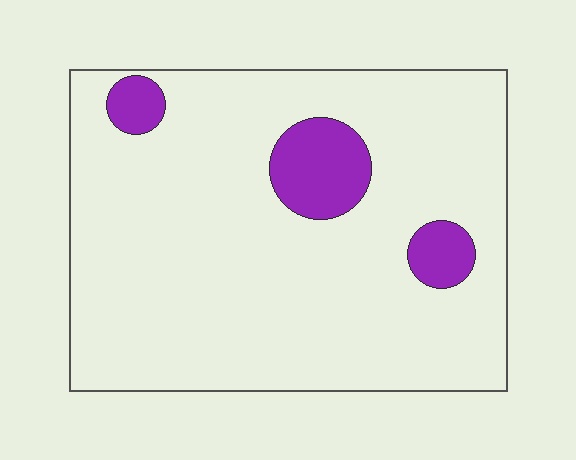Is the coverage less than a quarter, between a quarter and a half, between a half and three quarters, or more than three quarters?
Less than a quarter.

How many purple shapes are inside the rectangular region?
3.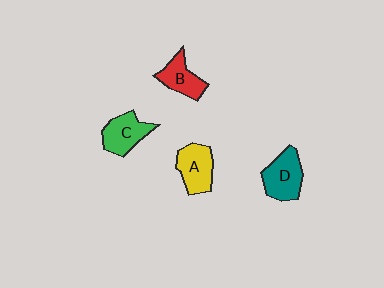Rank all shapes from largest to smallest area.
From largest to smallest: D (teal), A (yellow), C (green), B (red).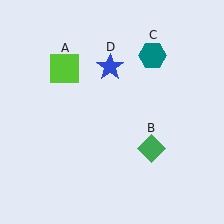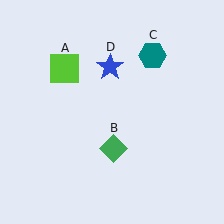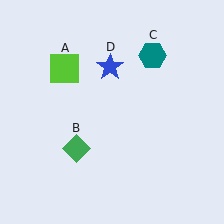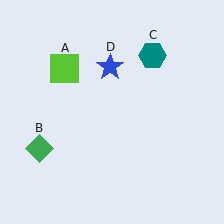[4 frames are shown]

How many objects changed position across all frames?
1 object changed position: green diamond (object B).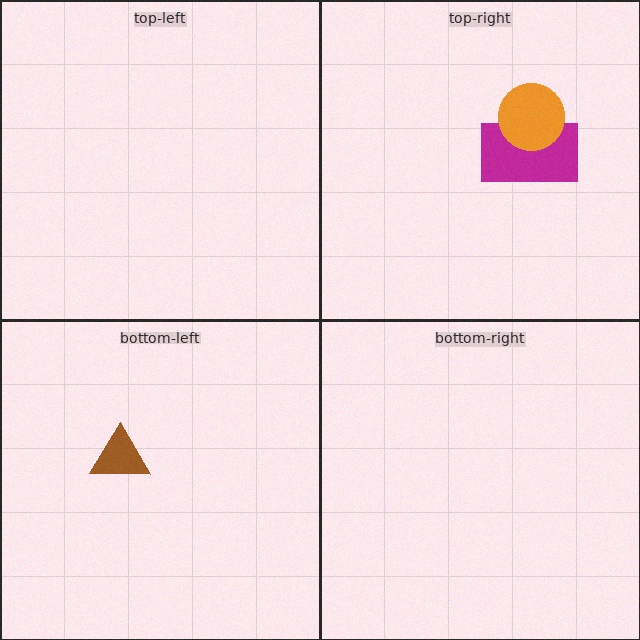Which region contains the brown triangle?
The bottom-left region.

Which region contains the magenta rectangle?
The top-right region.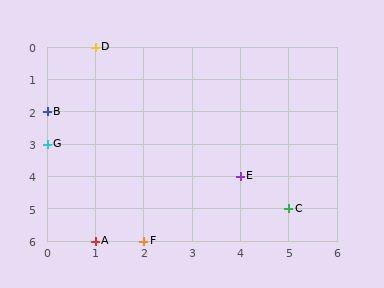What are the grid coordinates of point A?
Point A is at grid coordinates (1, 6).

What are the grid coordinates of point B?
Point B is at grid coordinates (0, 2).